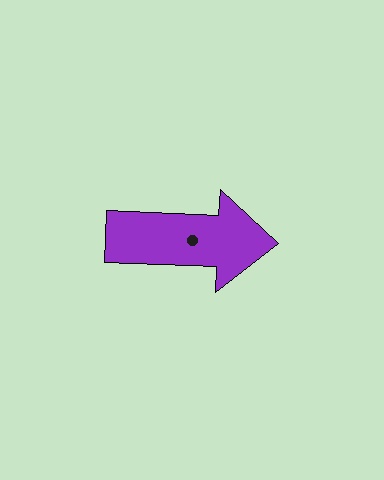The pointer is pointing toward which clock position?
Roughly 3 o'clock.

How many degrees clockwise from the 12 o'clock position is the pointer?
Approximately 92 degrees.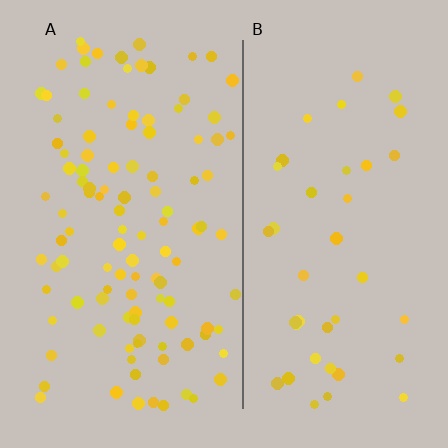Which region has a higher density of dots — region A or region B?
A (the left).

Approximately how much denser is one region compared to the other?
Approximately 2.7× — region A over region B.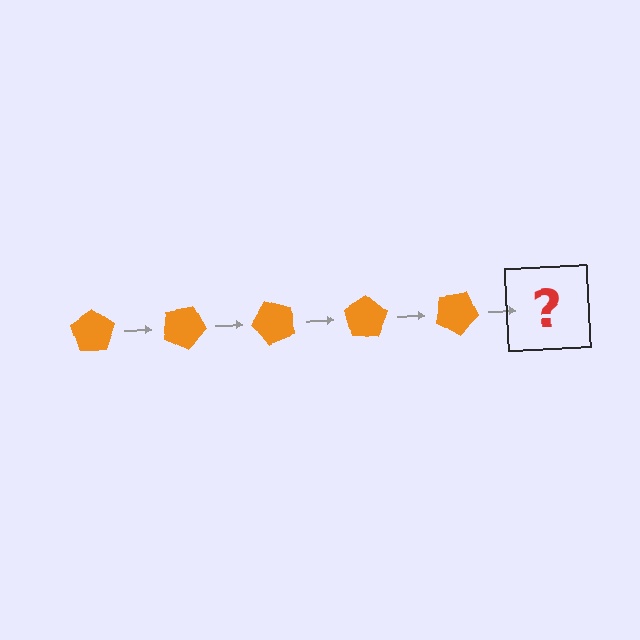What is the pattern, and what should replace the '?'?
The pattern is that the pentagon rotates 25 degrees each step. The '?' should be an orange pentagon rotated 125 degrees.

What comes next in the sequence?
The next element should be an orange pentagon rotated 125 degrees.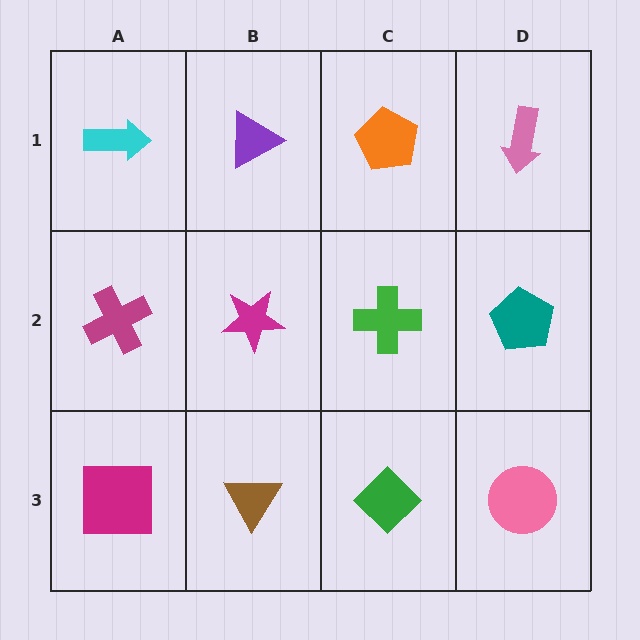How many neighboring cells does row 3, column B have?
3.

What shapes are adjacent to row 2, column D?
A pink arrow (row 1, column D), a pink circle (row 3, column D), a green cross (row 2, column C).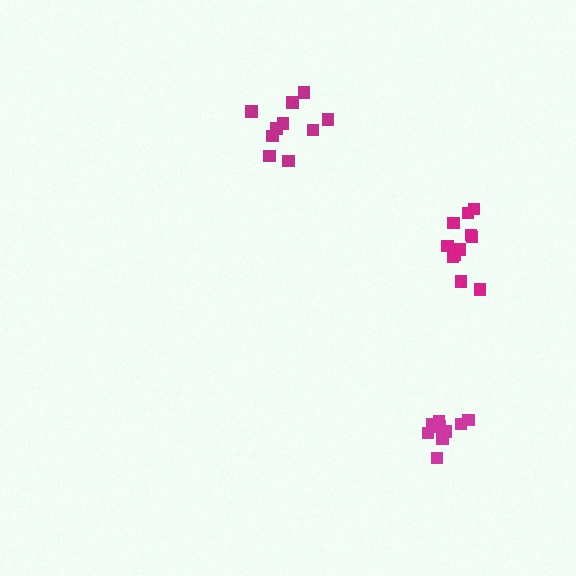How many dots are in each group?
Group 1: 10 dots, Group 2: 9 dots, Group 3: 12 dots (31 total).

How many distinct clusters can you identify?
There are 3 distinct clusters.